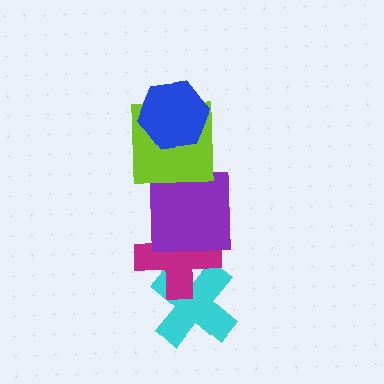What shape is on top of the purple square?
The lime square is on top of the purple square.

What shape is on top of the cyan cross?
The magenta cross is on top of the cyan cross.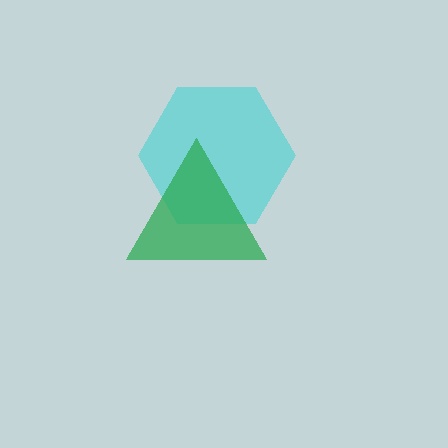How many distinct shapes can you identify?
There are 2 distinct shapes: a cyan hexagon, a green triangle.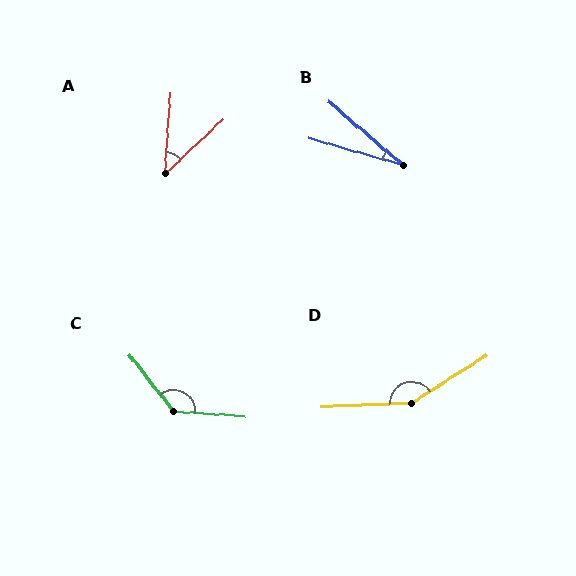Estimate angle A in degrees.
Approximately 43 degrees.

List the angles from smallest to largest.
B (25°), A (43°), C (132°), D (150°).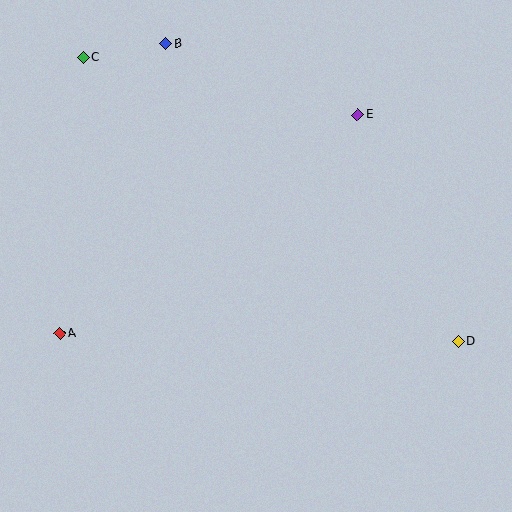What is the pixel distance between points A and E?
The distance between A and E is 370 pixels.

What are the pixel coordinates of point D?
Point D is at (458, 342).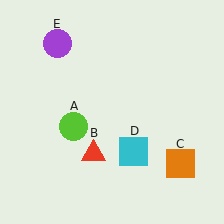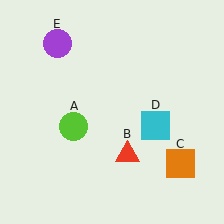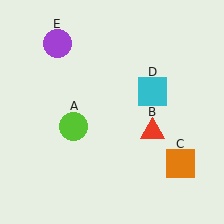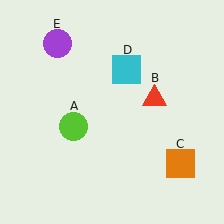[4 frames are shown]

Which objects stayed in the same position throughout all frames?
Lime circle (object A) and orange square (object C) and purple circle (object E) remained stationary.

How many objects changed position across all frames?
2 objects changed position: red triangle (object B), cyan square (object D).